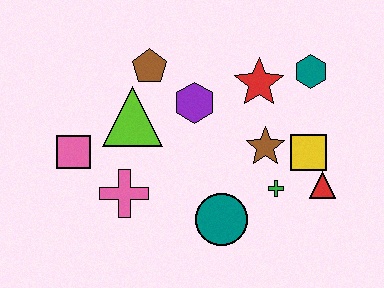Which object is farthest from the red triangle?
The pink square is farthest from the red triangle.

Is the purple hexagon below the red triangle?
No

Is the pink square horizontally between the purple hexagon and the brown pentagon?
No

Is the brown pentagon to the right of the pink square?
Yes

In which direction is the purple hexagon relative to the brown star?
The purple hexagon is to the left of the brown star.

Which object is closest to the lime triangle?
The brown pentagon is closest to the lime triangle.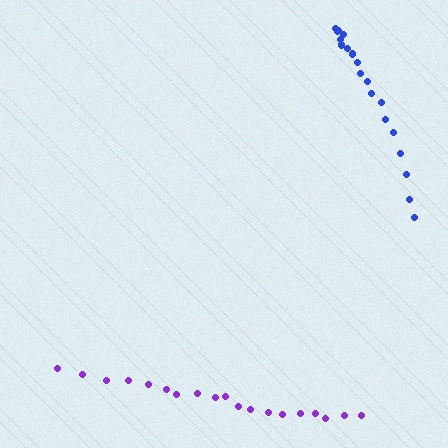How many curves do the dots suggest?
There are 2 distinct paths.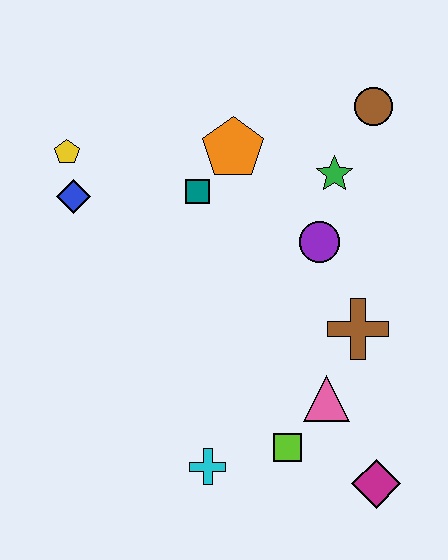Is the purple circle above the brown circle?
No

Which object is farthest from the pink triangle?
The yellow pentagon is farthest from the pink triangle.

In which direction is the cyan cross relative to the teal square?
The cyan cross is below the teal square.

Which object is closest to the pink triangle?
The lime square is closest to the pink triangle.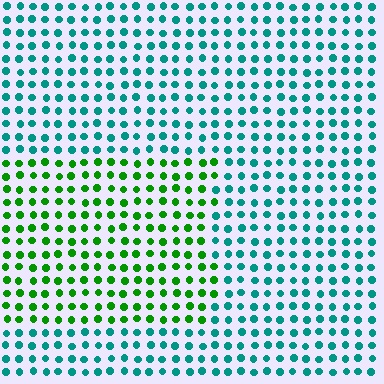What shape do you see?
I see a rectangle.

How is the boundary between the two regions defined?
The boundary is defined purely by a slight shift in hue (about 54 degrees). Spacing, size, and orientation are identical on both sides.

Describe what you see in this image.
The image is filled with small teal elements in a uniform arrangement. A rectangle-shaped region is visible where the elements are tinted to a slightly different hue, forming a subtle color boundary.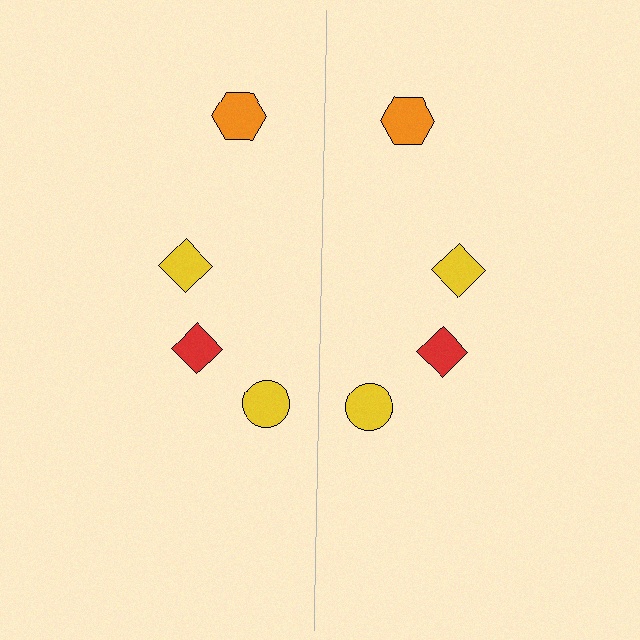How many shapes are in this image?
There are 8 shapes in this image.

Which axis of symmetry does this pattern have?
The pattern has a vertical axis of symmetry running through the center of the image.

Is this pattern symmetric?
Yes, this pattern has bilateral (reflection) symmetry.